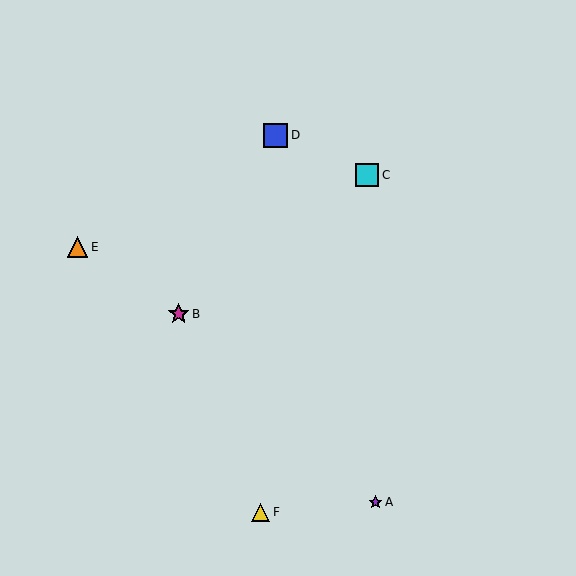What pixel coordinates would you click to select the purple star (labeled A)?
Click at (375, 502) to select the purple star A.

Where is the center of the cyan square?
The center of the cyan square is at (367, 175).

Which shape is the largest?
The blue square (labeled D) is the largest.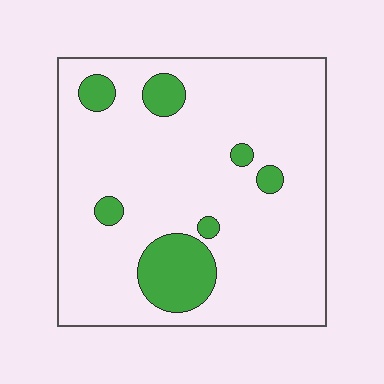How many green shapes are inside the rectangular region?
7.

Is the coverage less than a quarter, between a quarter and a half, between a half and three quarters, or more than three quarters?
Less than a quarter.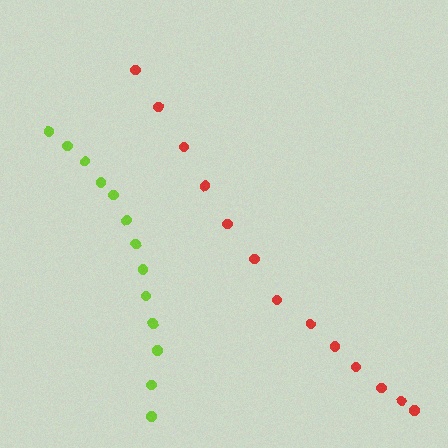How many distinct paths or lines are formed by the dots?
There are 2 distinct paths.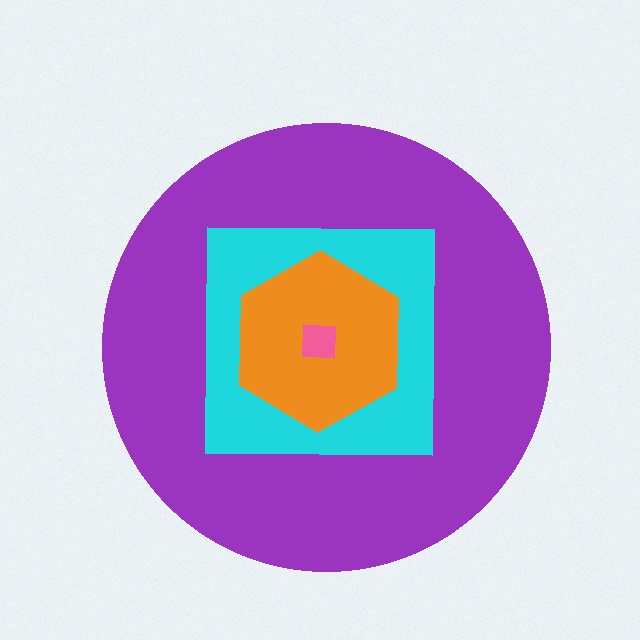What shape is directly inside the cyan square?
The orange hexagon.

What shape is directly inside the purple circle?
The cyan square.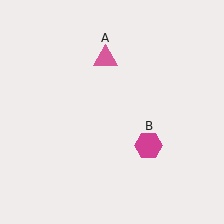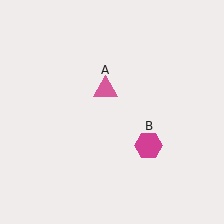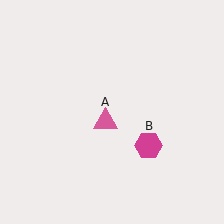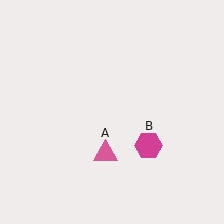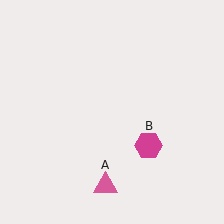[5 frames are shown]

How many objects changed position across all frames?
1 object changed position: pink triangle (object A).